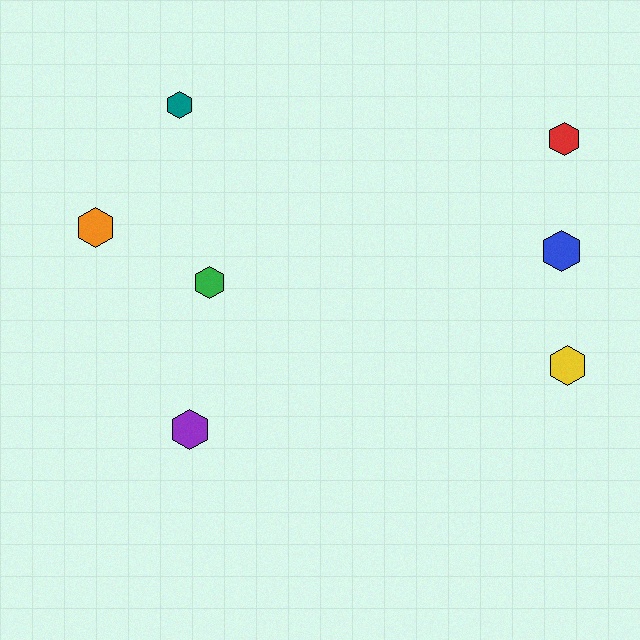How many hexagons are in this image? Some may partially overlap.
There are 7 hexagons.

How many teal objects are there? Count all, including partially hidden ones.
There is 1 teal object.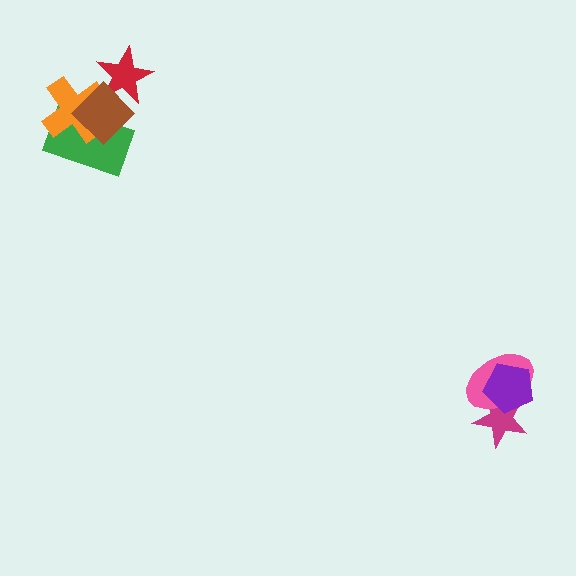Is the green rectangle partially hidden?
Yes, it is partially covered by another shape.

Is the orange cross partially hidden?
Yes, it is partially covered by another shape.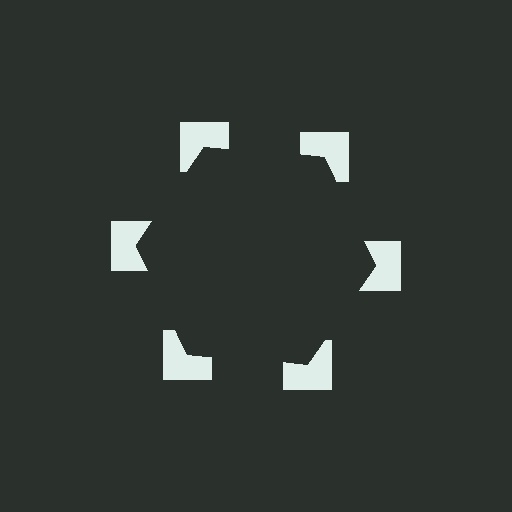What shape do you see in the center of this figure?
An illusory hexagon — its edges are inferred from the aligned wedge cuts in the notched squares, not physically drawn.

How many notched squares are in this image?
There are 6 — one at each vertex of the illusory hexagon.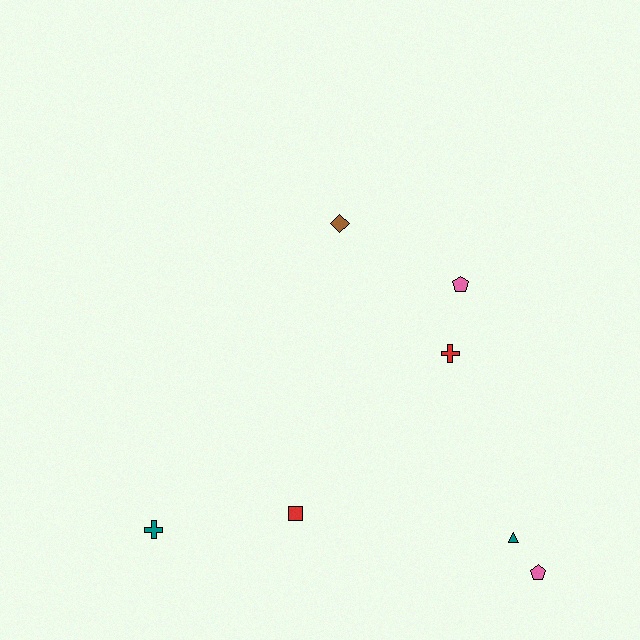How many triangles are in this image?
There is 1 triangle.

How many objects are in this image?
There are 7 objects.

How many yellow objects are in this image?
There are no yellow objects.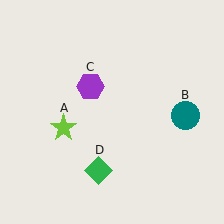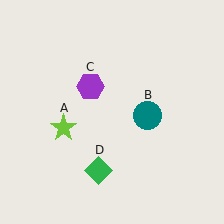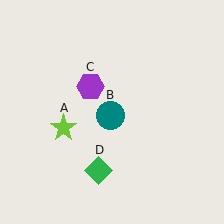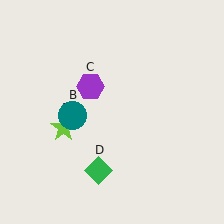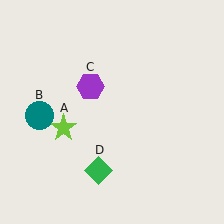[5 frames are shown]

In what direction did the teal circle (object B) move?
The teal circle (object B) moved left.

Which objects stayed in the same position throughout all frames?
Lime star (object A) and purple hexagon (object C) and green diamond (object D) remained stationary.